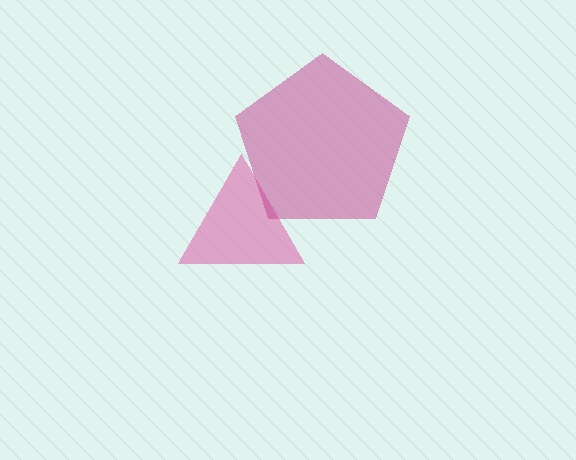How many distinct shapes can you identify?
There are 2 distinct shapes: a pink triangle, a magenta pentagon.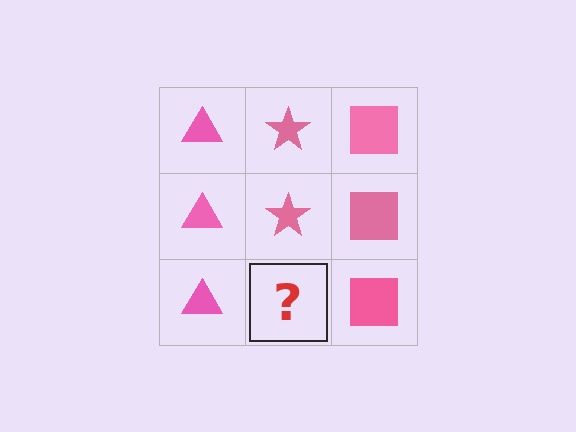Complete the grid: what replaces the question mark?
The question mark should be replaced with a pink star.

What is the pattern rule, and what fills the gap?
The rule is that each column has a consistent shape. The gap should be filled with a pink star.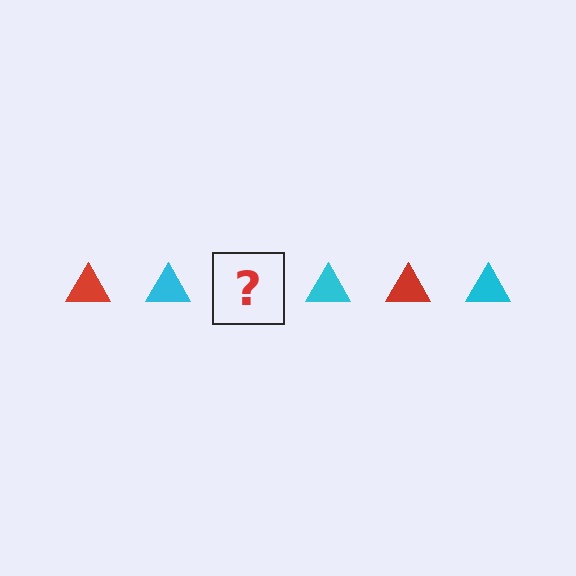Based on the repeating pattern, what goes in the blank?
The blank should be a red triangle.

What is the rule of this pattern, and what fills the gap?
The rule is that the pattern cycles through red, cyan triangles. The gap should be filled with a red triangle.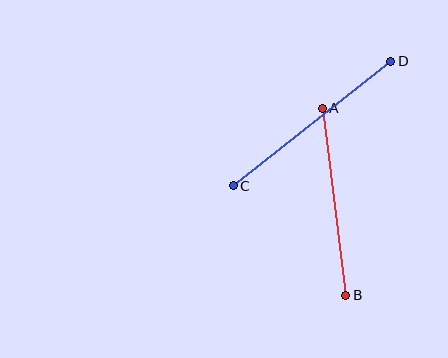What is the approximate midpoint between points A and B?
The midpoint is at approximately (334, 202) pixels.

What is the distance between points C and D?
The distance is approximately 201 pixels.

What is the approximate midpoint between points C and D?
The midpoint is at approximately (312, 123) pixels.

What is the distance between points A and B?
The distance is approximately 188 pixels.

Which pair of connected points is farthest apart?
Points C and D are farthest apart.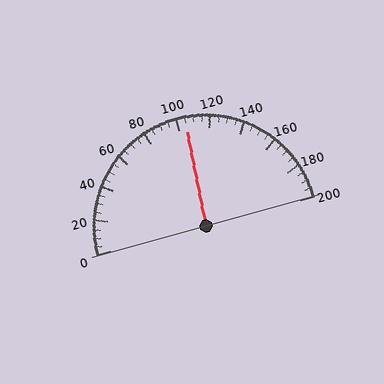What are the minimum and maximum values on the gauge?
The gauge ranges from 0 to 200.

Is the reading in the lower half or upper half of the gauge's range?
The reading is in the upper half of the range (0 to 200).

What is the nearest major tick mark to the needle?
The nearest major tick mark is 100.